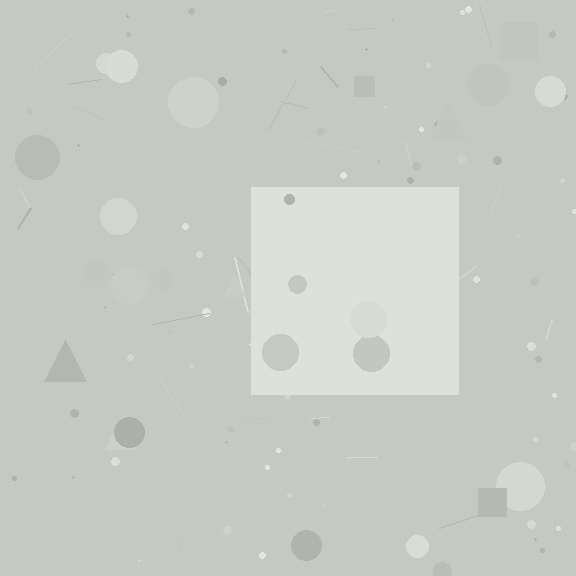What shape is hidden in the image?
A square is hidden in the image.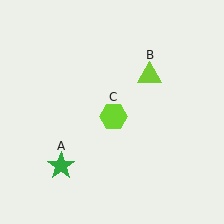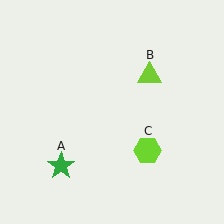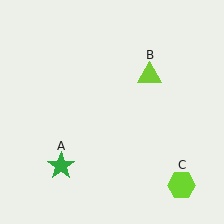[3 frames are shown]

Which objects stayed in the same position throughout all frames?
Green star (object A) and lime triangle (object B) remained stationary.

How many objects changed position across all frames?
1 object changed position: lime hexagon (object C).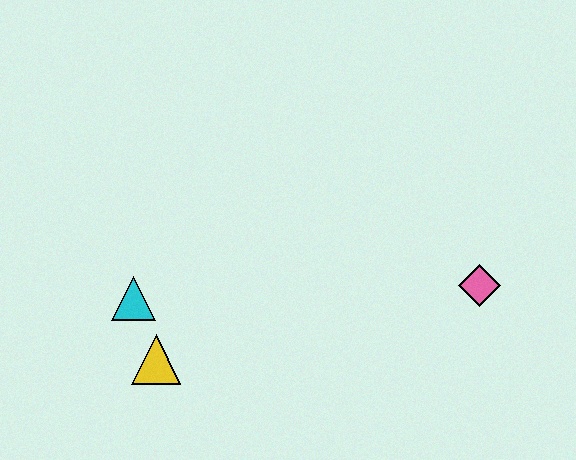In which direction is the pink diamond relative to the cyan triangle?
The pink diamond is to the right of the cyan triangle.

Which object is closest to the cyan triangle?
The yellow triangle is closest to the cyan triangle.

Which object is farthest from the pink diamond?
The cyan triangle is farthest from the pink diamond.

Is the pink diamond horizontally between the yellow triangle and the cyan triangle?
No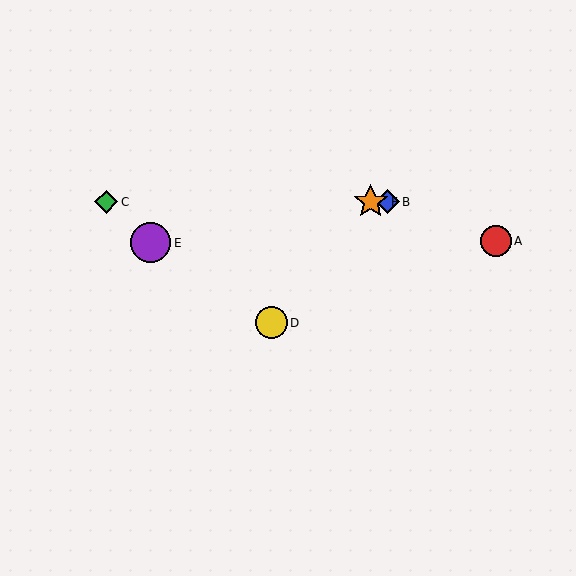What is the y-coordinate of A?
Object A is at y≈241.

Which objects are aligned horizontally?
Objects B, C, F are aligned horizontally.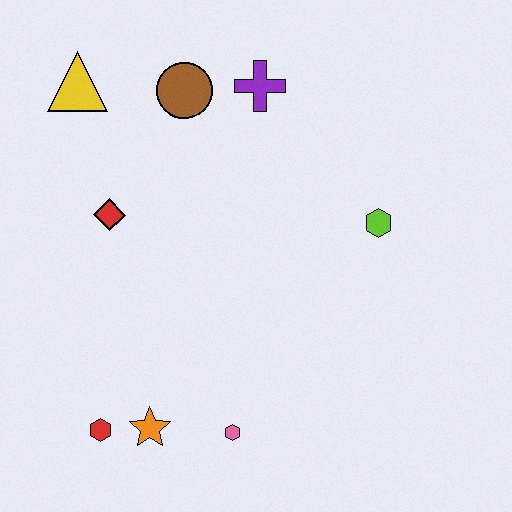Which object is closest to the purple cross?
The brown circle is closest to the purple cross.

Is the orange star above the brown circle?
No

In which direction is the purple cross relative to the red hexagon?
The purple cross is above the red hexagon.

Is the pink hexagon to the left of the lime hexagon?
Yes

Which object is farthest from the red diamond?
The lime hexagon is farthest from the red diamond.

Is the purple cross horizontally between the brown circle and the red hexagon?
No